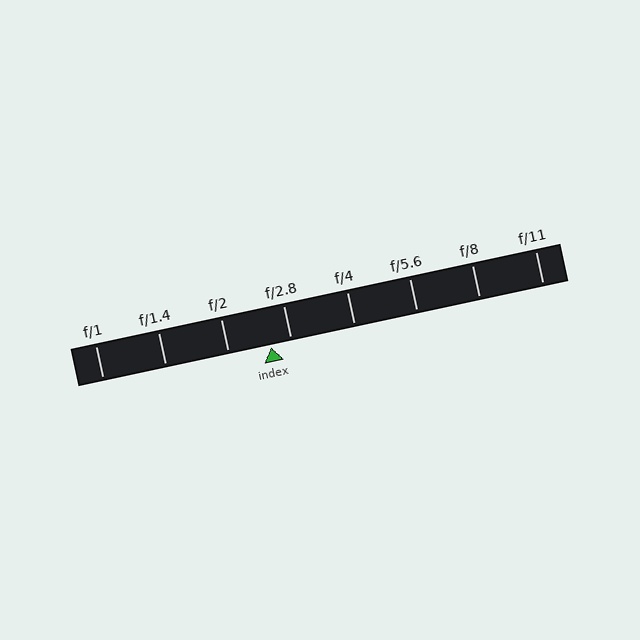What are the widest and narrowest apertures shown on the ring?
The widest aperture shown is f/1 and the narrowest is f/11.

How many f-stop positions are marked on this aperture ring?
There are 8 f-stop positions marked.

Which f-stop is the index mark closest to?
The index mark is closest to f/2.8.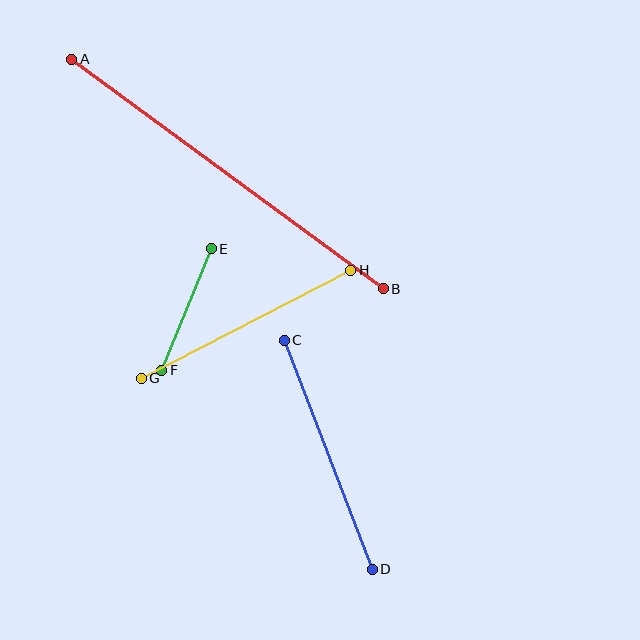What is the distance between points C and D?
The distance is approximately 245 pixels.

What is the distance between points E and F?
The distance is approximately 131 pixels.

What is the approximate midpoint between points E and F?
The midpoint is at approximately (187, 310) pixels.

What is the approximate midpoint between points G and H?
The midpoint is at approximately (246, 324) pixels.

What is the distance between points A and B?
The distance is approximately 387 pixels.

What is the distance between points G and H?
The distance is approximately 236 pixels.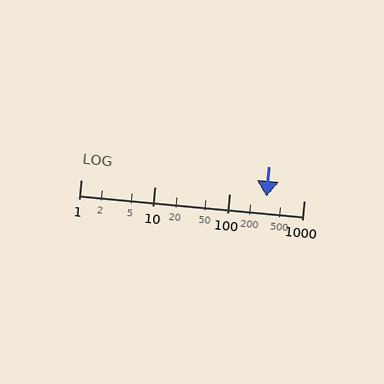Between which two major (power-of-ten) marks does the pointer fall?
The pointer is between 100 and 1000.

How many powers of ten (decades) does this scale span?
The scale spans 3 decades, from 1 to 1000.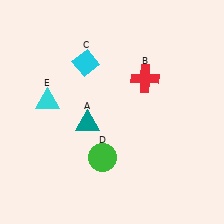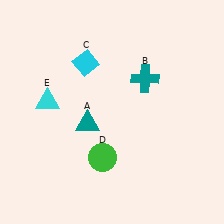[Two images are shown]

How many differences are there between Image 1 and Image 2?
There is 1 difference between the two images.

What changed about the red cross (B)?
In Image 1, B is red. In Image 2, it changed to teal.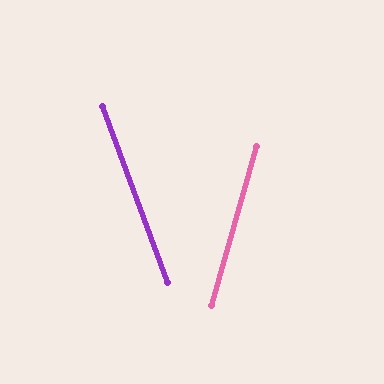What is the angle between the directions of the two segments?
Approximately 36 degrees.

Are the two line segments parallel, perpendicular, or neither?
Neither parallel nor perpendicular — they differ by about 36°.